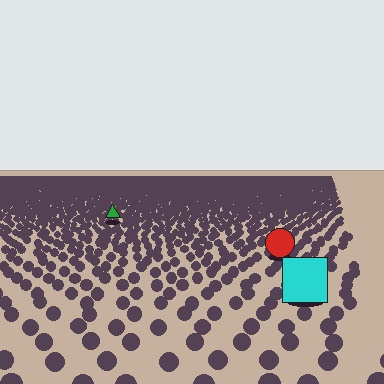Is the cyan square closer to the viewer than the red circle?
Yes. The cyan square is closer — you can tell from the texture gradient: the ground texture is coarser near it.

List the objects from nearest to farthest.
From nearest to farthest: the cyan square, the red circle, the green triangle.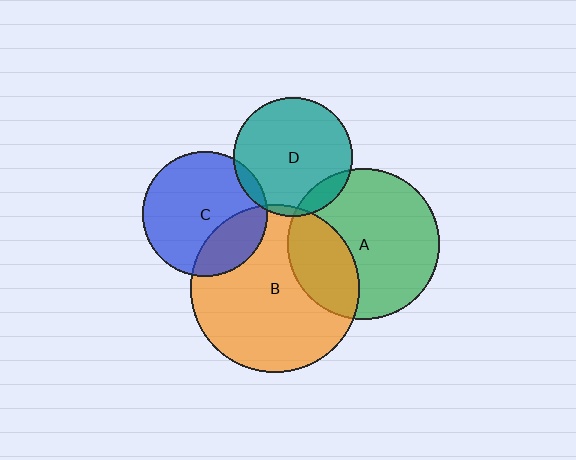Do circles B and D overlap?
Yes.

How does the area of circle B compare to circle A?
Approximately 1.2 times.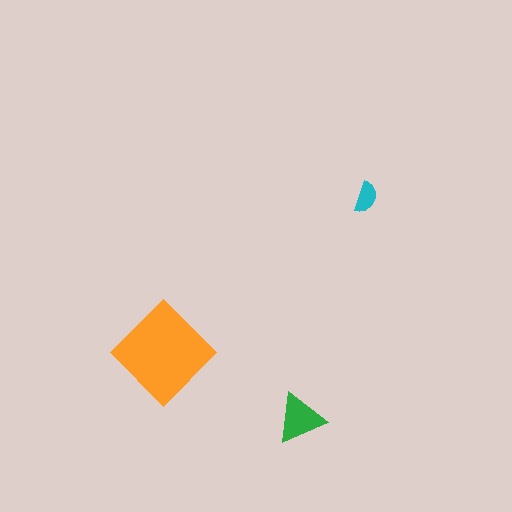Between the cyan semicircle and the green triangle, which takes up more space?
The green triangle.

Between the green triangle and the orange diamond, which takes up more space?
The orange diamond.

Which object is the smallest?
The cyan semicircle.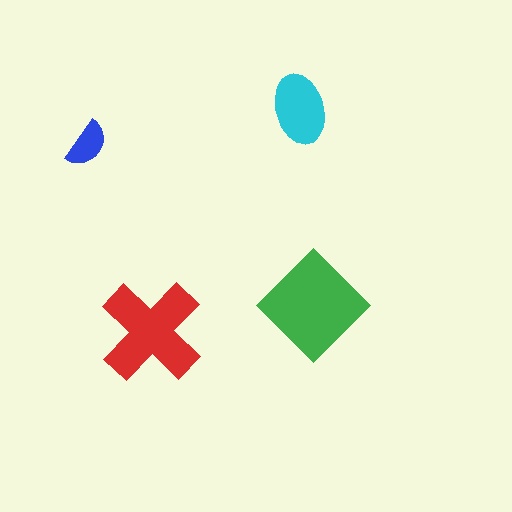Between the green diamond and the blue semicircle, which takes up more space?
The green diamond.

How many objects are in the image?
There are 4 objects in the image.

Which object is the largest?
The green diamond.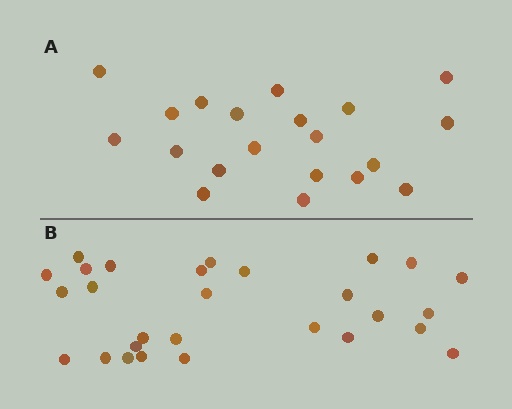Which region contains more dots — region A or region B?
Region B (the bottom region) has more dots.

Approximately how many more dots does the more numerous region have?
Region B has roughly 8 or so more dots than region A.